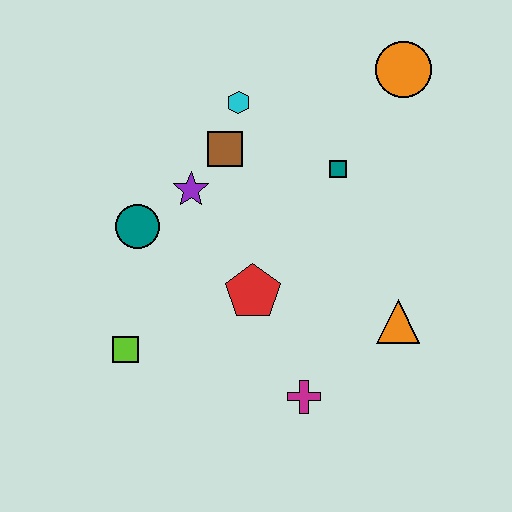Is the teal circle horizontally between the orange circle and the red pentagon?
No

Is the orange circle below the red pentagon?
No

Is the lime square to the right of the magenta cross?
No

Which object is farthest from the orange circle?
The lime square is farthest from the orange circle.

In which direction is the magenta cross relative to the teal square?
The magenta cross is below the teal square.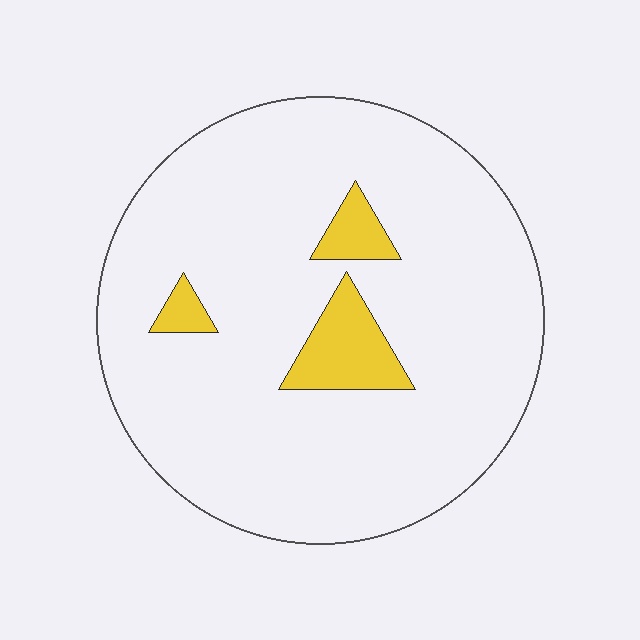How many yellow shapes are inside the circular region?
3.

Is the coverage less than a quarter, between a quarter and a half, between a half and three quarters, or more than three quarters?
Less than a quarter.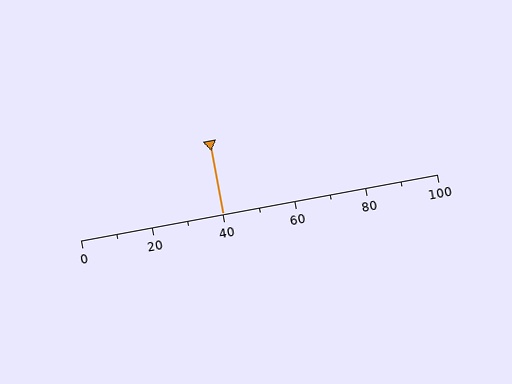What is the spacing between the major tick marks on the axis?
The major ticks are spaced 20 apart.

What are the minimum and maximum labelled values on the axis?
The axis runs from 0 to 100.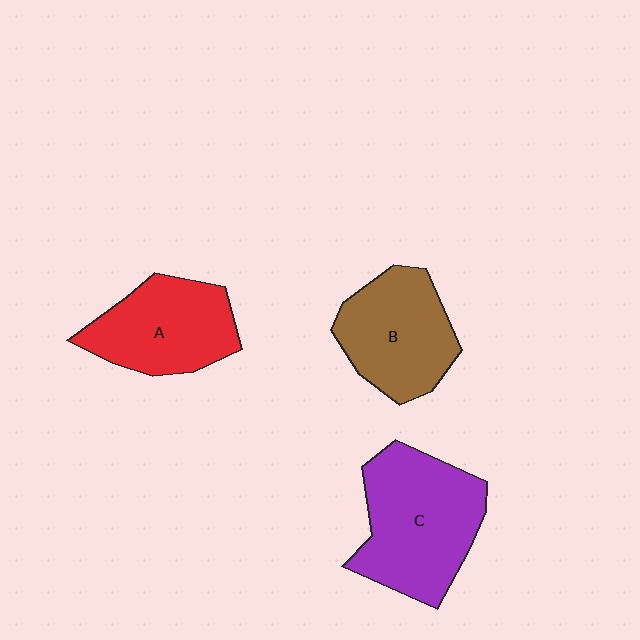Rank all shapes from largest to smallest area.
From largest to smallest: C (purple), B (brown), A (red).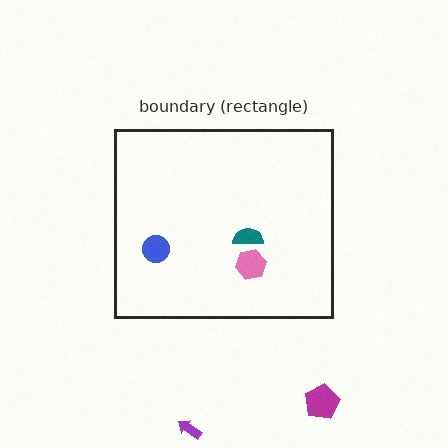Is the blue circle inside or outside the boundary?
Inside.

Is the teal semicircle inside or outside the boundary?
Inside.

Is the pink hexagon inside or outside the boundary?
Inside.